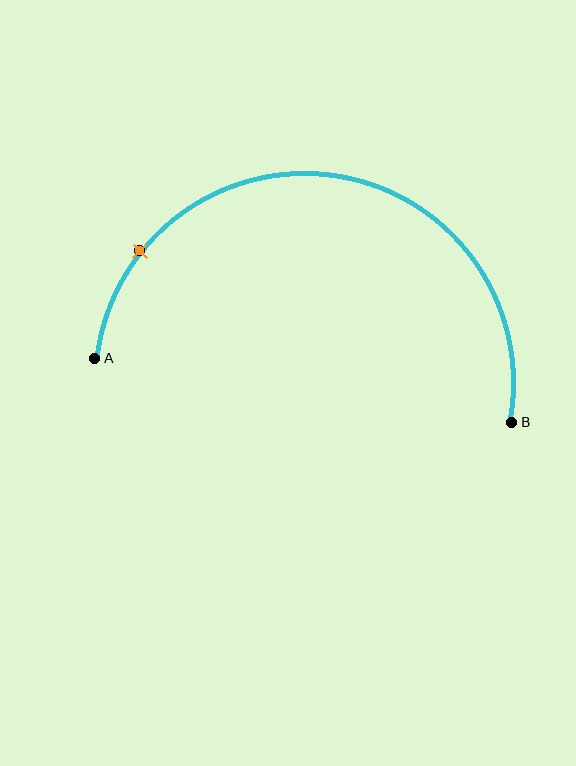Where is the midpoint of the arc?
The arc midpoint is the point on the curve farthest from the straight line joining A and B. It sits above that line.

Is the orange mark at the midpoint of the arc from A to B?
No. The orange mark lies on the arc but is closer to endpoint A. The arc midpoint would be at the point on the curve equidistant along the arc from both A and B.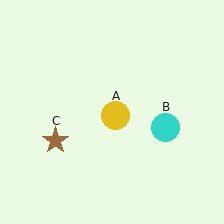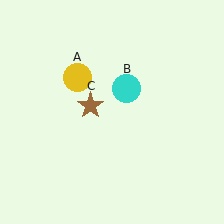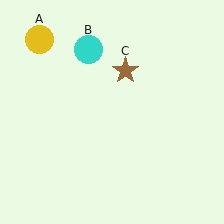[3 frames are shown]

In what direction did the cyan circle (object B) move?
The cyan circle (object B) moved up and to the left.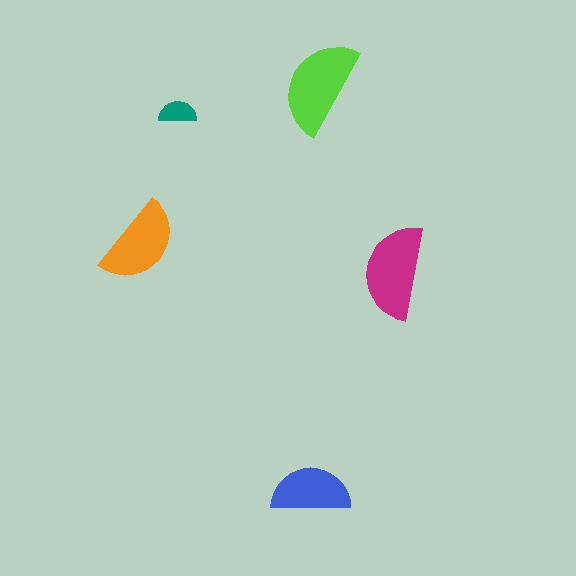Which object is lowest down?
The blue semicircle is bottommost.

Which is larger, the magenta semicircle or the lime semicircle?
The lime one.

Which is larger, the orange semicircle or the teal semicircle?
The orange one.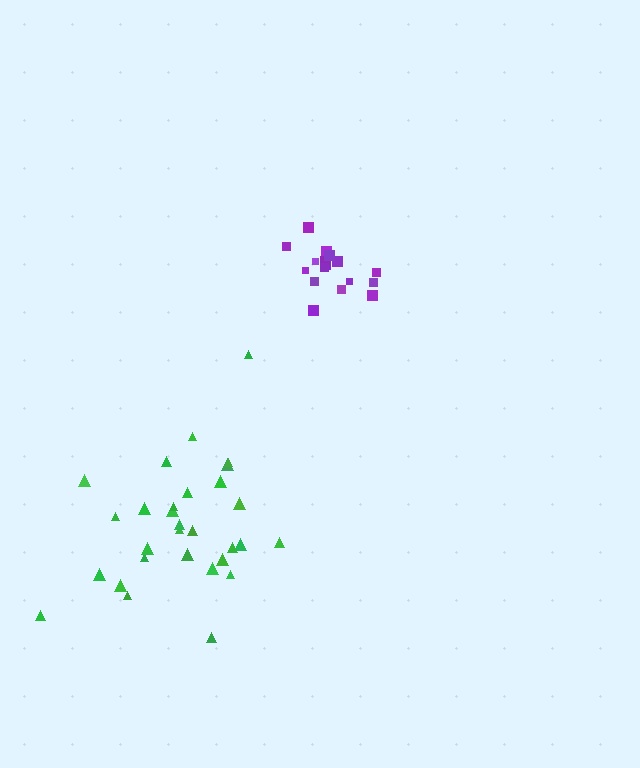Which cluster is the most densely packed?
Purple.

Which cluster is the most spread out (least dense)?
Green.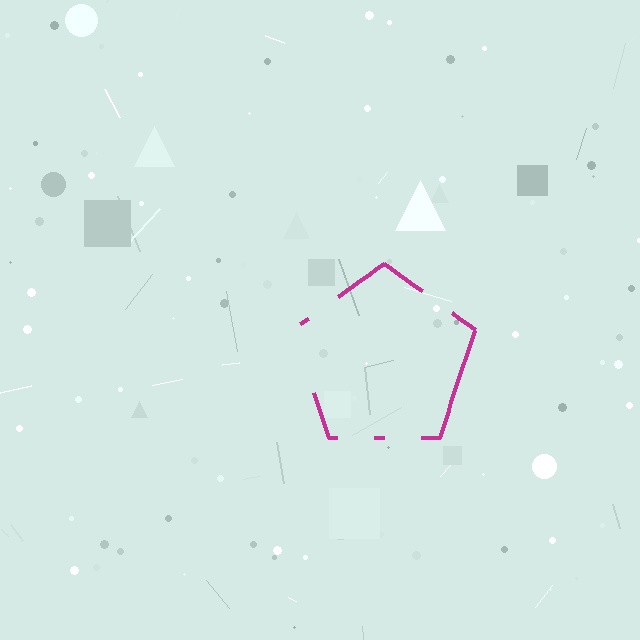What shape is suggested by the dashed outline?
The dashed outline suggests a pentagon.